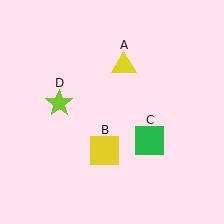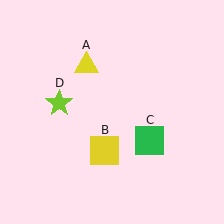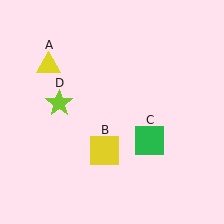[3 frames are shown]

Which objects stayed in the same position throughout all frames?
Yellow square (object B) and green square (object C) and lime star (object D) remained stationary.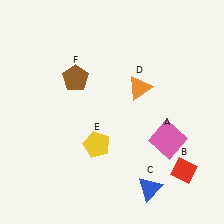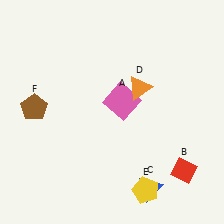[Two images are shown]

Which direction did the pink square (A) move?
The pink square (A) moved left.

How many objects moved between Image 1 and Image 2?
3 objects moved between the two images.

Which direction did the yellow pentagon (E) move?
The yellow pentagon (E) moved right.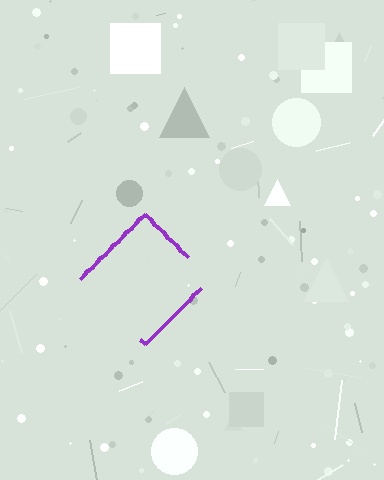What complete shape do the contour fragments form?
The contour fragments form a diamond.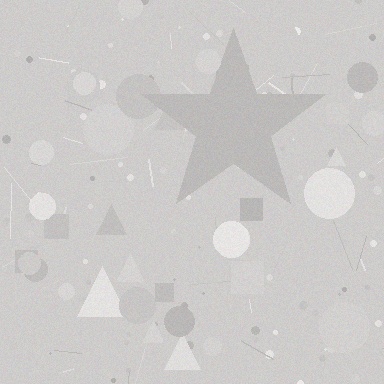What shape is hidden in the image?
A star is hidden in the image.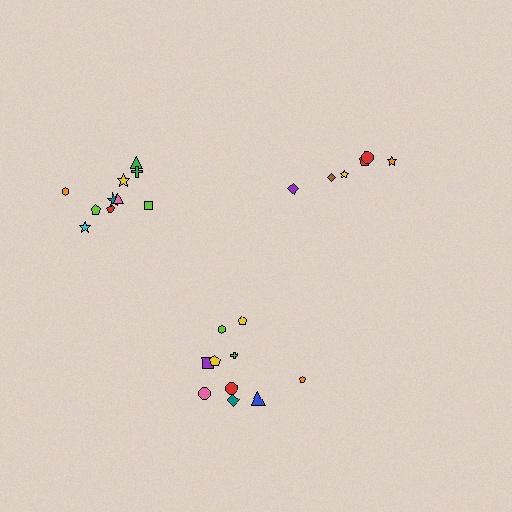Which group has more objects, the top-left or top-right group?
The top-left group.